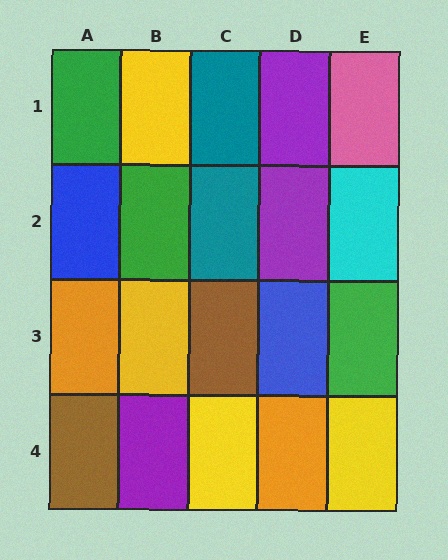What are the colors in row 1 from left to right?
Green, yellow, teal, purple, pink.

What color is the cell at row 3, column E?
Green.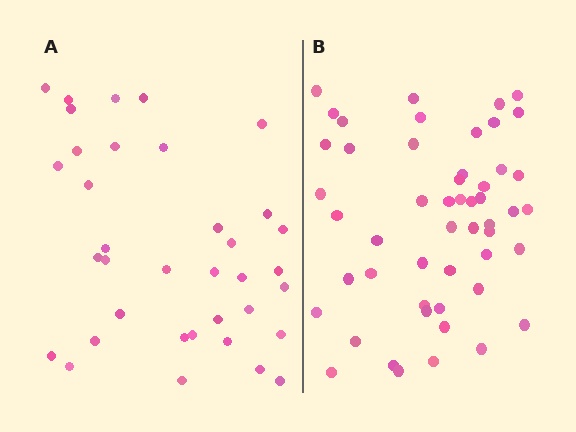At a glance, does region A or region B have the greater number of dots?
Region B (the right region) has more dots.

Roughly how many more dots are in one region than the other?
Region B has approximately 15 more dots than region A.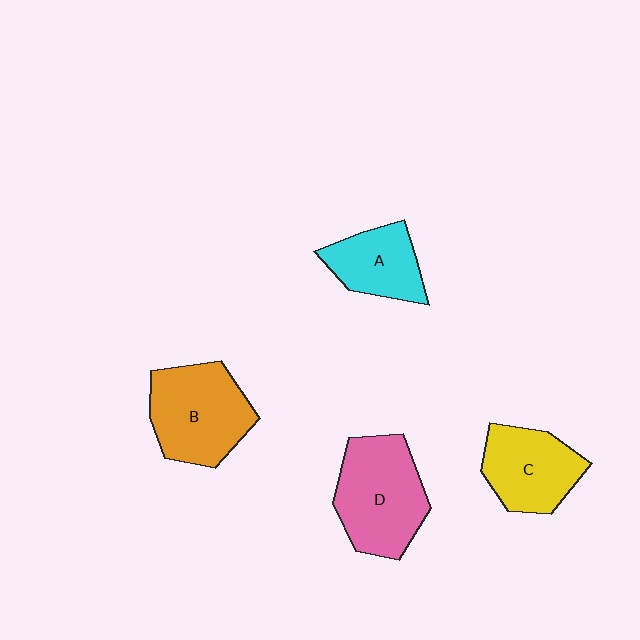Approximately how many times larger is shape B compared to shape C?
Approximately 1.2 times.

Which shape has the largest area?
Shape D (pink).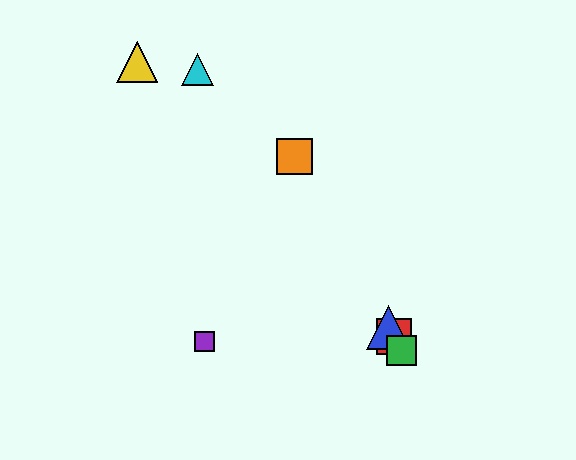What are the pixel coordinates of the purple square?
The purple square is at (204, 342).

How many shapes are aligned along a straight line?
4 shapes (the red square, the blue triangle, the green square, the orange square) are aligned along a straight line.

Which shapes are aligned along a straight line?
The red square, the blue triangle, the green square, the orange square are aligned along a straight line.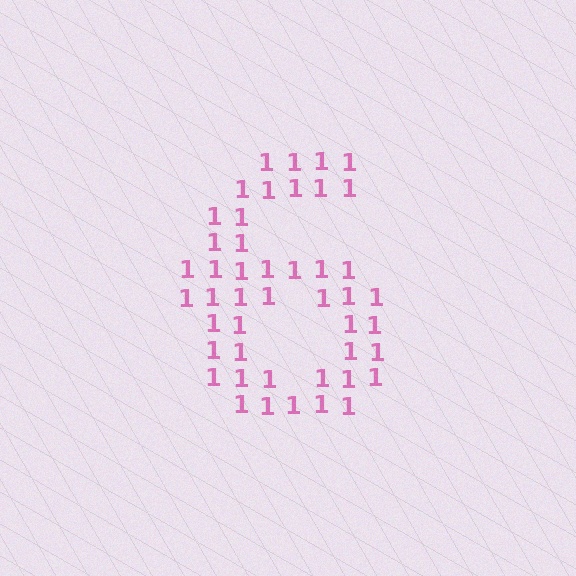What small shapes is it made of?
It is made of small digit 1's.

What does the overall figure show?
The overall figure shows the digit 6.